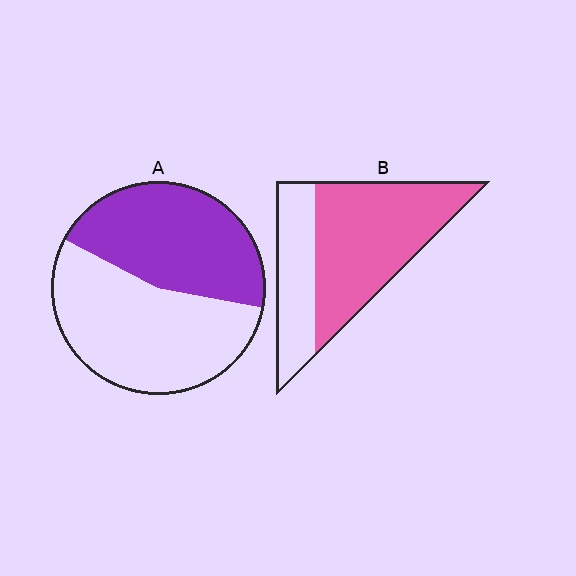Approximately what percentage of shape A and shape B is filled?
A is approximately 45% and B is approximately 65%.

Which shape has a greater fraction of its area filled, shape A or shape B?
Shape B.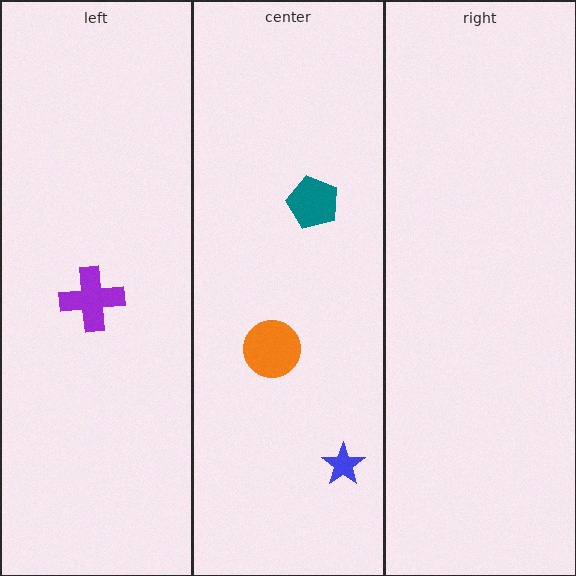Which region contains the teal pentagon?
The center region.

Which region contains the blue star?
The center region.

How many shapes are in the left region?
1.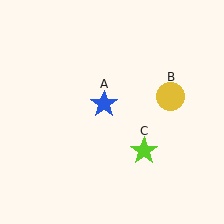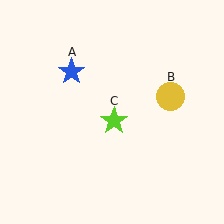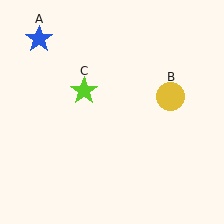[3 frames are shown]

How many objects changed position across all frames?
2 objects changed position: blue star (object A), lime star (object C).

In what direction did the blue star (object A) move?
The blue star (object A) moved up and to the left.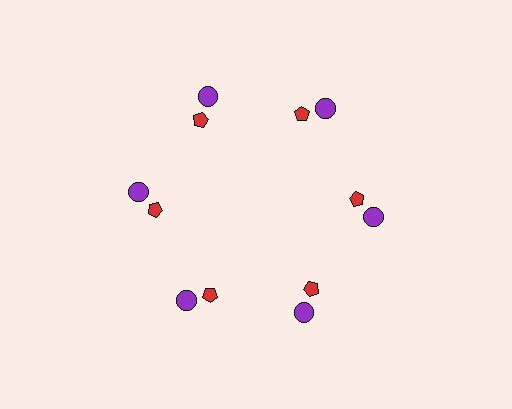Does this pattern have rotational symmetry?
Yes, this pattern has 6-fold rotational symmetry. It looks the same after rotating 60 degrees around the center.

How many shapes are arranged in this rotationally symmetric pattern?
There are 12 shapes, arranged in 6 groups of 2.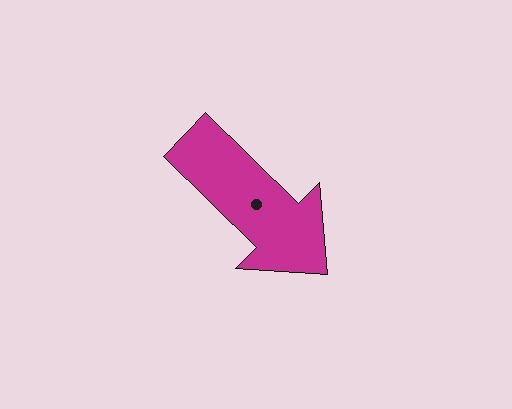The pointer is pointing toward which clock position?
Roughly 4 o'clock.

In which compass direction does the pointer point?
Southeast.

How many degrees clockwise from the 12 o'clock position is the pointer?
Approximately 134 degrees.